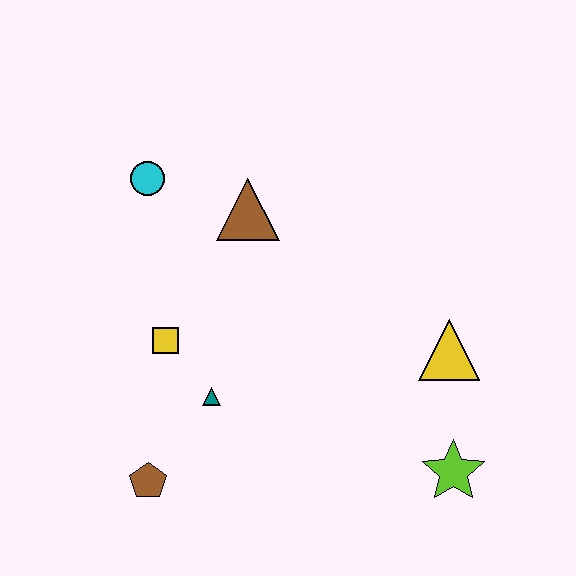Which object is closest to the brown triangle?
The cyan circle is closest to the brown triangle.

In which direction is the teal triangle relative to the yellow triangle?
The teal triangle is to the left of the yellow triangle.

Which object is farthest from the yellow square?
The lime star is farthest from the yellow square.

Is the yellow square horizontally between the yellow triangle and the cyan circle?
Yes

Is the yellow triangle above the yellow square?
No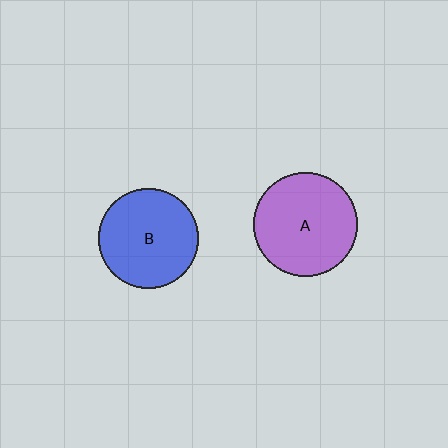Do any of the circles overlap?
No, none of the circles overlap.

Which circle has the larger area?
Circle A (purple).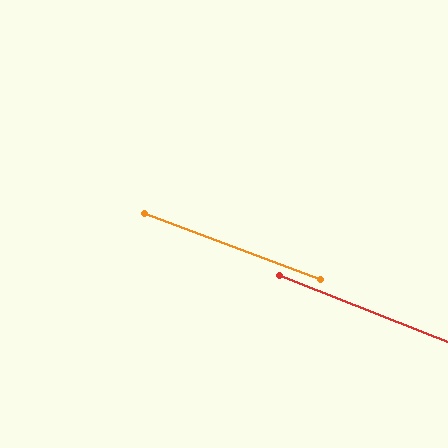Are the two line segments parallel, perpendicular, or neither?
Parallel — their directions differ by only 0.7°.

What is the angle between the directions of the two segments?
Approximately 1 degree.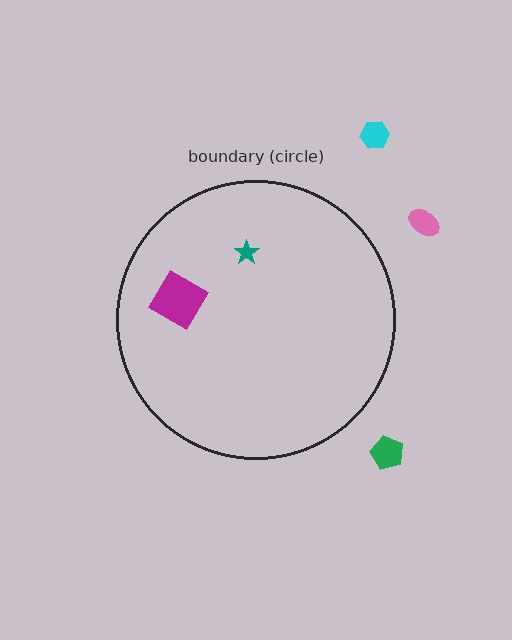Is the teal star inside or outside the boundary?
Inside.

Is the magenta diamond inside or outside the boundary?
Inside.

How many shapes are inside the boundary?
2 inside, 3 outside.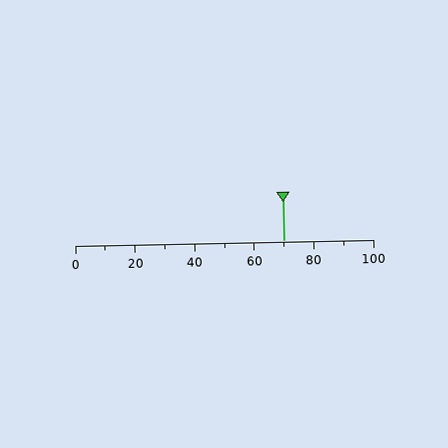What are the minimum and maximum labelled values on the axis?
The axis runs from 0 to 100.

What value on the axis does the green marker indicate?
The marker indicates approximately 70.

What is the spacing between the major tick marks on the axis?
The major ticks are spaced 20 apart.